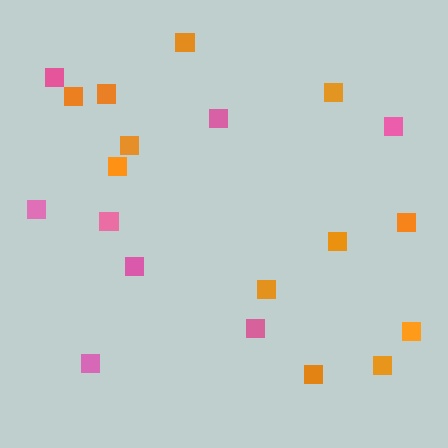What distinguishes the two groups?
There are 2 groups: one group of orange squares (12) and one group of pink squares (8).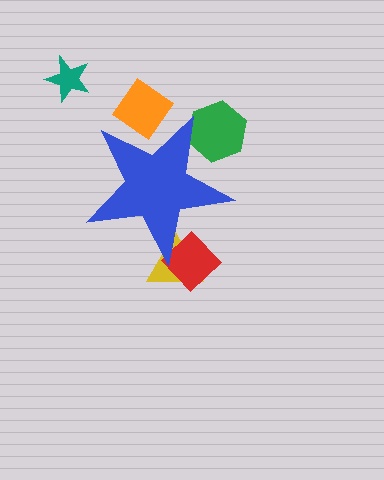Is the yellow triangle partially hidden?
Yes, the yellow triangle is partially hidden behind the blue star.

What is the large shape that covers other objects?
A blue star.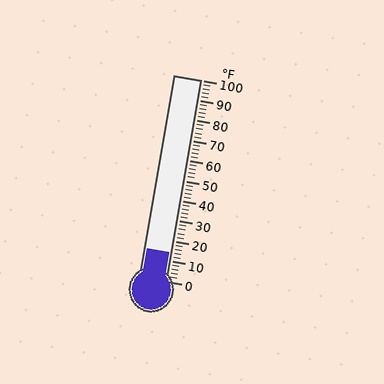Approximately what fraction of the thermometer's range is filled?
The thermometer is filled to approximately 15% of its range.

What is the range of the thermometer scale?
The thermometer scale ranges from 0°F to 100°F.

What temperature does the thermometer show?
The thermometer shows approximately 14°F.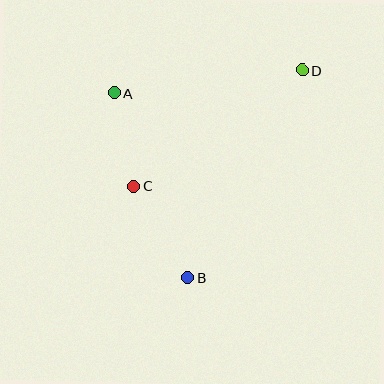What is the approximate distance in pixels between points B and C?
The distance between B and C is approximately 106 pixels.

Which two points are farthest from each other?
Points B and D are farthest from each other.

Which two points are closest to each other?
Points A and C are closest to each other.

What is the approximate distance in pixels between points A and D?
The distance between A and D is approximately 189 pixels.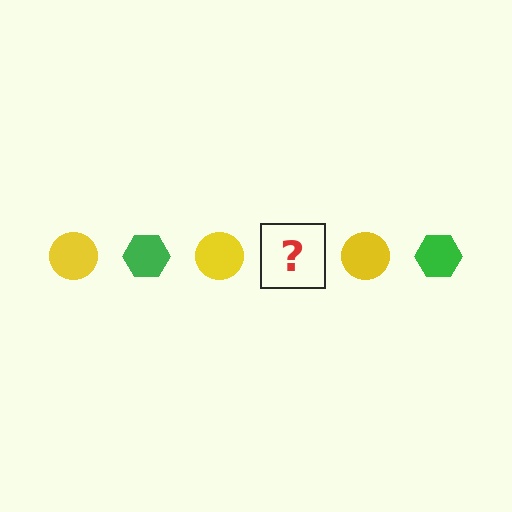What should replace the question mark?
The question mark should be replaced with a green hexagon.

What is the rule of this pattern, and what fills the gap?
The rule is that the pattern alternates between yellow circle and green hexagon. The gap should be filled with a green hexagon.